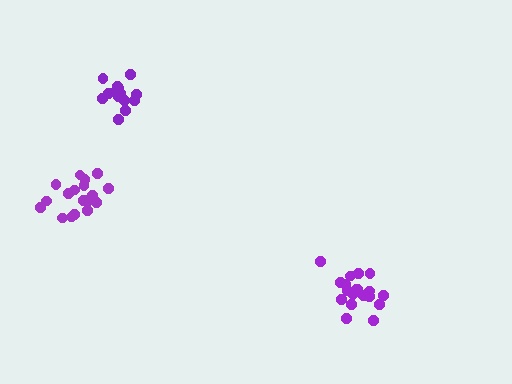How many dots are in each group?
Group 1: 15 dots, Group 2: 19 dots, Group 3: 19 dots (53 total).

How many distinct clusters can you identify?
There are 3 distinct clusters.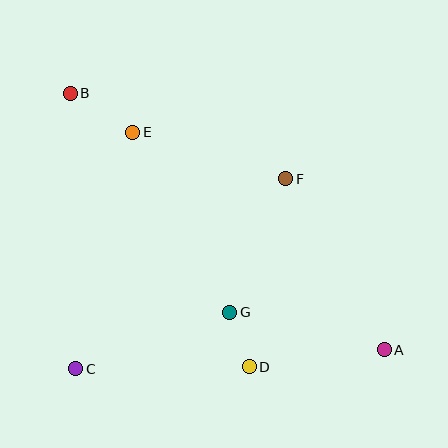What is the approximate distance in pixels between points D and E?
The distance between D and E is approximately 262 pixels.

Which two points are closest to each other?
Points D and G are closest to each other.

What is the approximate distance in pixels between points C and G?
The distance between C and G is approximately 164 pixels.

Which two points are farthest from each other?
Points A and B are farthest from each other.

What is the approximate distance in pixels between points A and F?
The distance between A and F is approximately 198 pixels.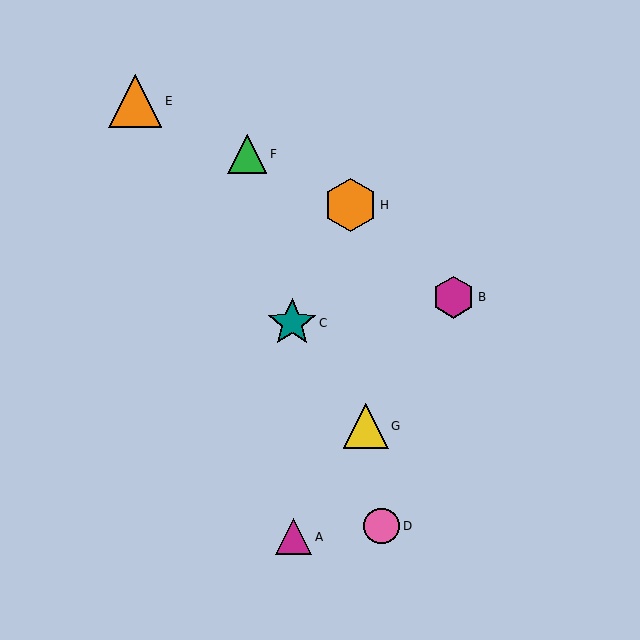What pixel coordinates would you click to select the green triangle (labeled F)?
Click at (247, 154) to select the green triangle F.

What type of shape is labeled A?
Shape A is a magenta triangle.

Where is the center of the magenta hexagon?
The center of the magenta hexagon is at (454, 297).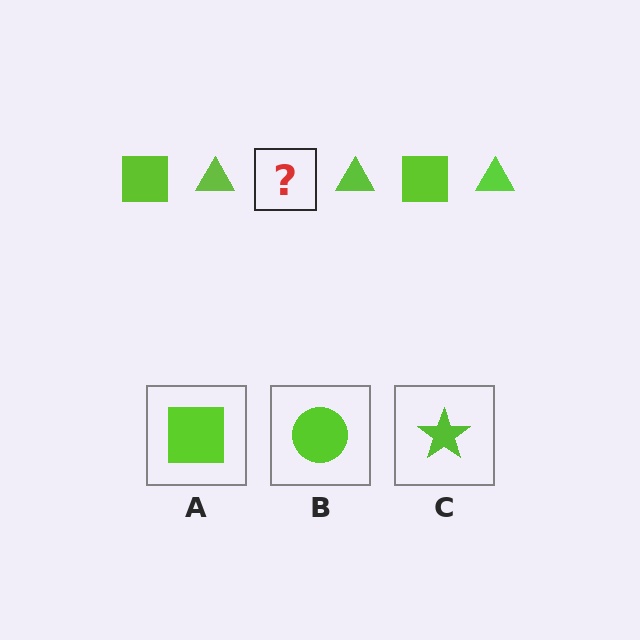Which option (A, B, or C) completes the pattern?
A.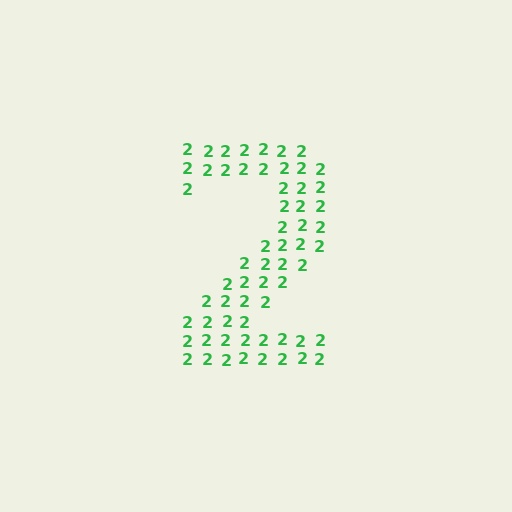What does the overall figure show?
The overall figure shows the digit 2.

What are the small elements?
The small elements are digit 2's.